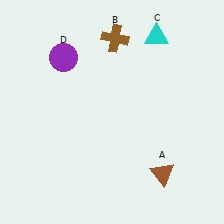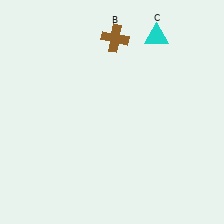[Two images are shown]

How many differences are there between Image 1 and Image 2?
There are 2 differences between the two images.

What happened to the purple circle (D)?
The purple circle (D) was removed in Image 2. It was in the top-left area of Image 1.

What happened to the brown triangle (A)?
The brown triangle (A) was removed in Image 2. It was in the bottom-right area of Image 1.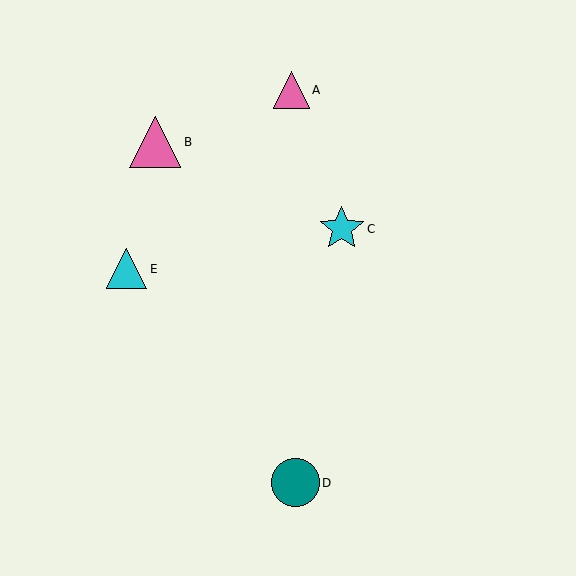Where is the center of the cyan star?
The center of the cyan star is at (342, 229).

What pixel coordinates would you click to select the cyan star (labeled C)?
Click at (342, 229) to select the cyan star C.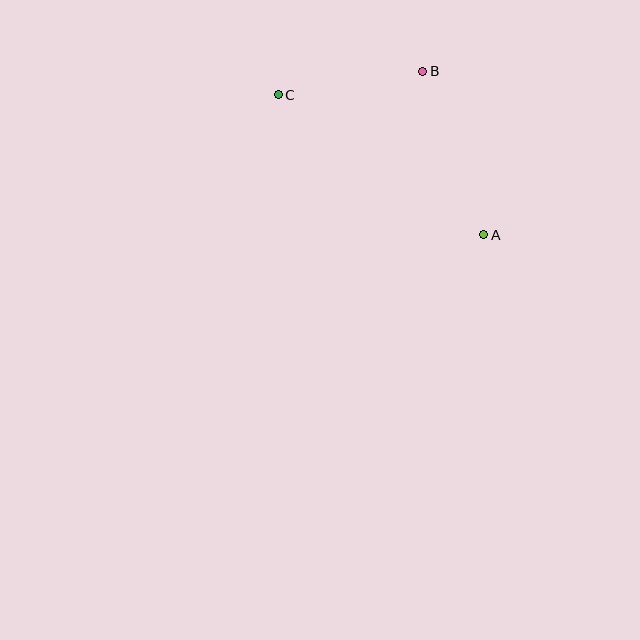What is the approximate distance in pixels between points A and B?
The distance between A and B is approximately 174 pixels.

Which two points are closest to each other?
Points B and C are closest to each other.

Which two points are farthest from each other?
Points A and C are farthest from each other.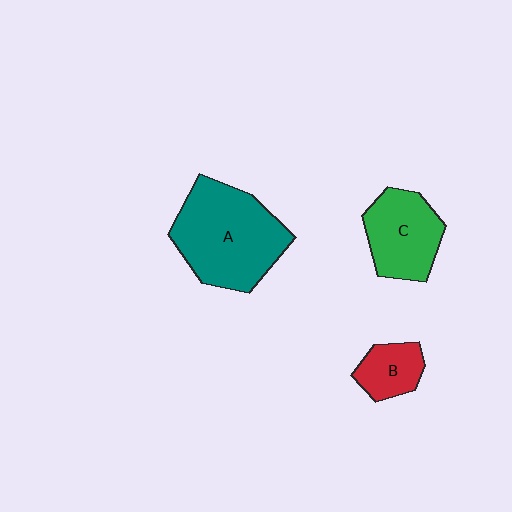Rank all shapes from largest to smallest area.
From largest to smallest: A (teal), C (green), B (red).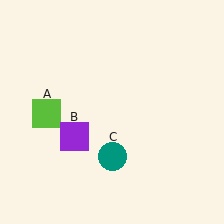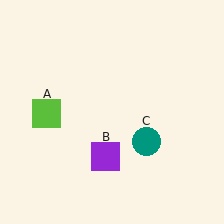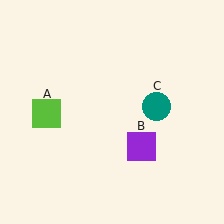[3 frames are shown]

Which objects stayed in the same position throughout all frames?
Lime square (object A) remained stationary.